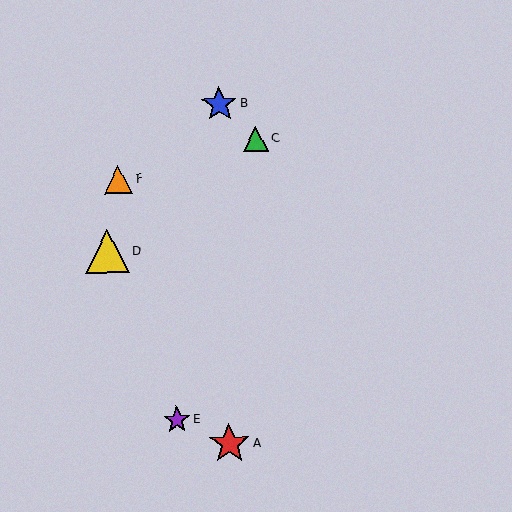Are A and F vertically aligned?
No, A is at x≈230 and F is at x≈118.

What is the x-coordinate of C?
Object C is at x≈256.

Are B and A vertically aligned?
Yes, both are at x≈219.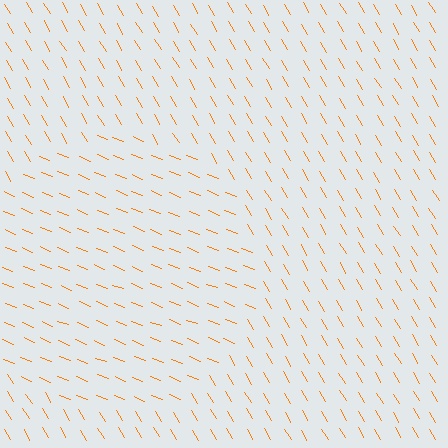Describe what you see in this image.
The image is filled with small orange line segments. A circle region in the image has lines oriented differently from the surrounding lines, creating a visible texture boundary.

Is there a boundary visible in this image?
Yes, there is a texture boundary formed by a change in line orientation.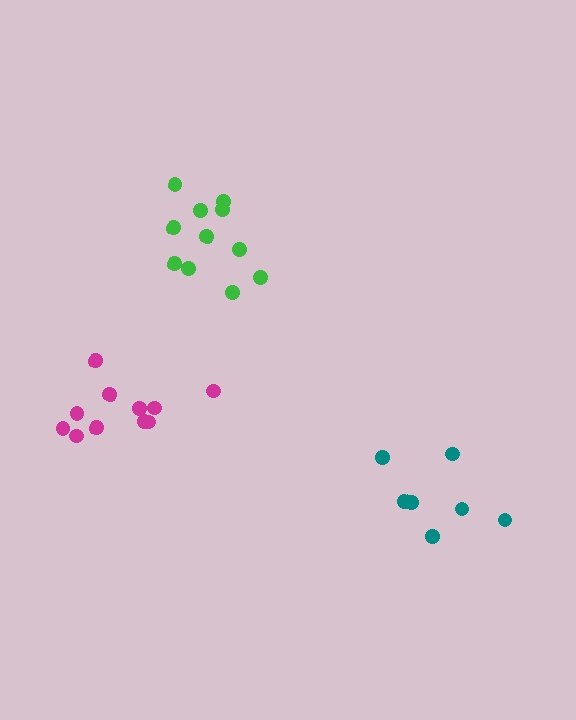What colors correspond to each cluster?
The clusters are colored: green, magenta, teal.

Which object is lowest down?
The teal cluster is bottommost.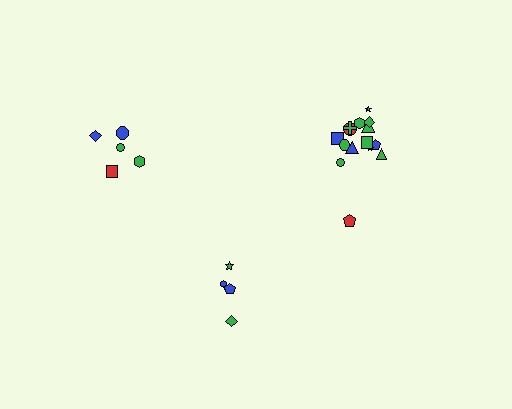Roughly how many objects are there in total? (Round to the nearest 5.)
Roughly 25 objects in total.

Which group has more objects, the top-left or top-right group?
The top-right group.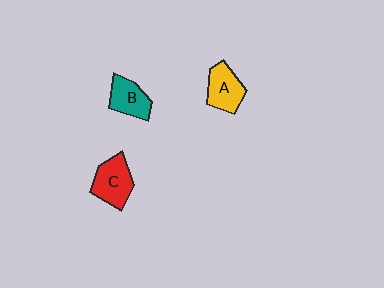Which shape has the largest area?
Shape C (red).